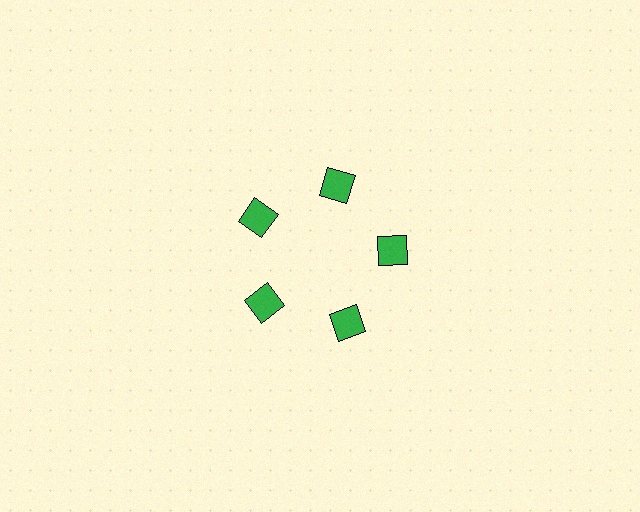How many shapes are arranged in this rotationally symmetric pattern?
There are 5 shapes, arranged in 5 groups of 1.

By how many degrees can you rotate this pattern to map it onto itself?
The pattern maps onto itself every 72 degrees of rotation.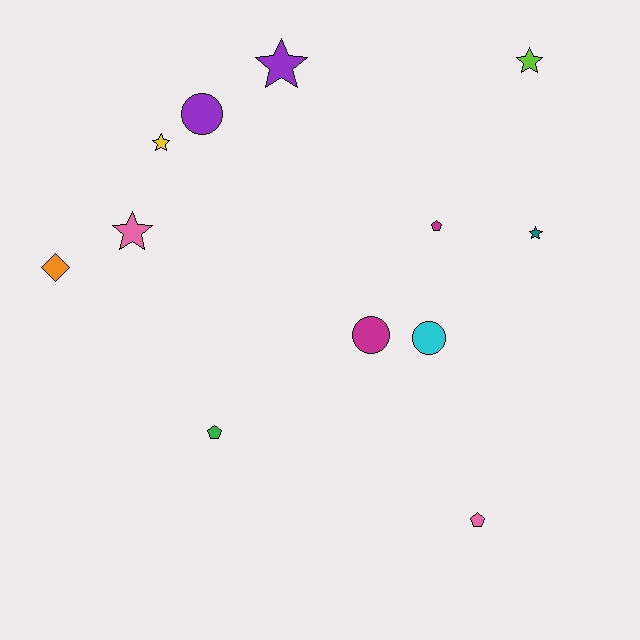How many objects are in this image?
There are 12 objects.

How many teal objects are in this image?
There is 1 teal object.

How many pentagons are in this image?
There are 3 pentagons.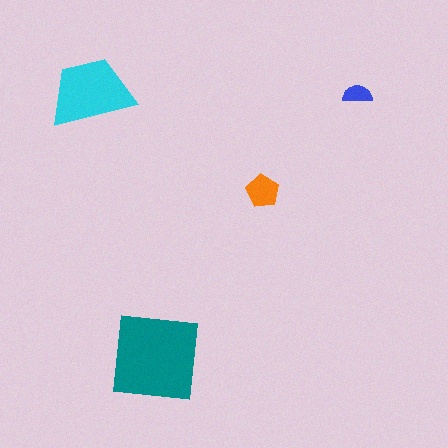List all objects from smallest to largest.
The blue semicircle, the orange pentagon, the cyan trapezoid, the teal square.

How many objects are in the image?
There are 4 objects in the image.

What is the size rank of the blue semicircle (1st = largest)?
4th.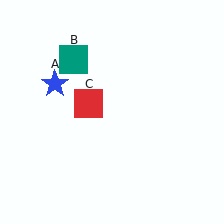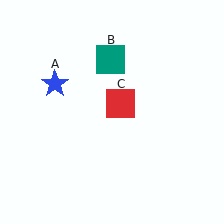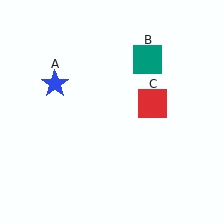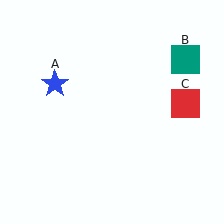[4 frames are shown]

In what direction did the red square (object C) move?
The red square (object C) moved right.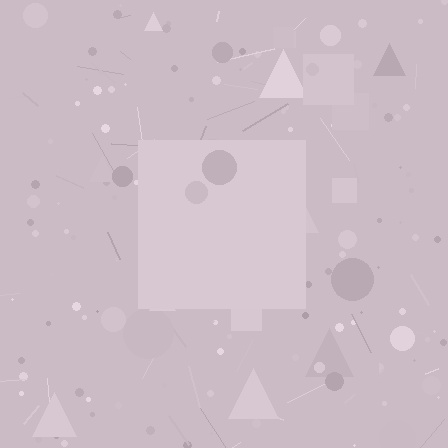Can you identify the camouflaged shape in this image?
The camouflaged shape is a square.